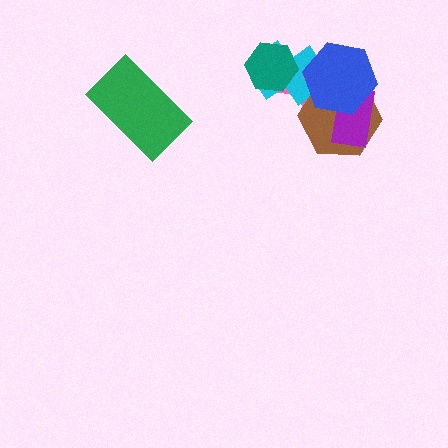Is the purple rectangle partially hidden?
Yes, it is partially covered by another shape.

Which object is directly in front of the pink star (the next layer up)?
The cyan cross is directly in front of the pink star.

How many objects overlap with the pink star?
5 objects overlap with the pink star.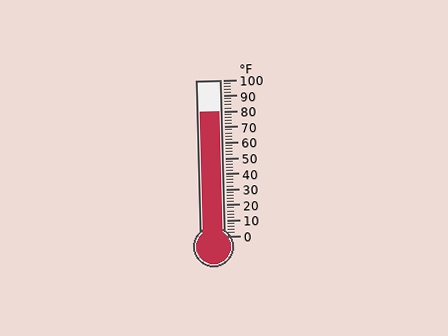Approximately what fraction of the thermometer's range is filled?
The thermometer is filled to approximately 80% of its range.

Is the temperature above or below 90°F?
The temperature is below 90°F.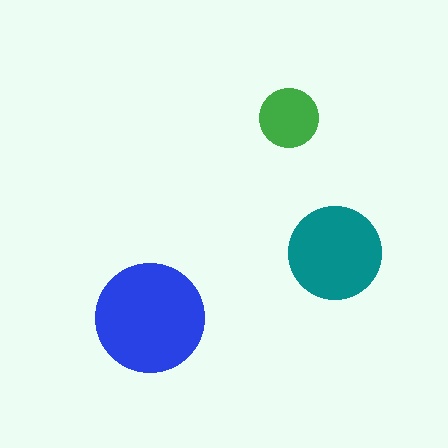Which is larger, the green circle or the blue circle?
The blue one.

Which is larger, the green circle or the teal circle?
The teal one.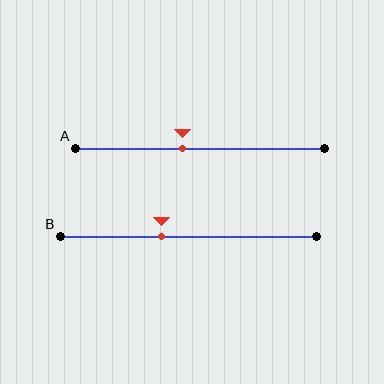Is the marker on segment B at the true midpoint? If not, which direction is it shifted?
No, the marker on segment B is shifted to the left by about 11% of the segment length.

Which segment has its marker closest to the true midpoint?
Segment A has its marker closest to the true midpoint.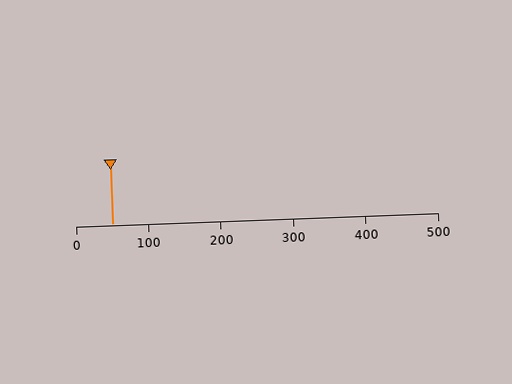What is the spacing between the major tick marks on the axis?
The major ticks are spaced 100 apart.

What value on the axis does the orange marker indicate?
The marker indicates approximately 50.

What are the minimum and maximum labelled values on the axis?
The axis runs from 0 to 500.